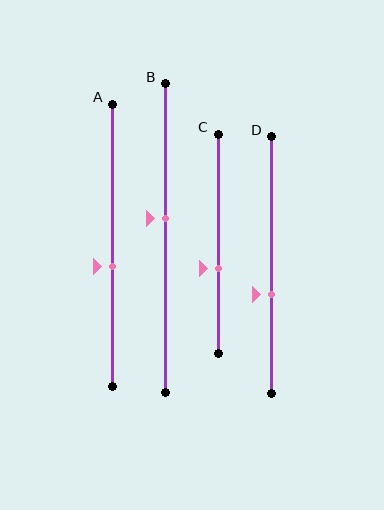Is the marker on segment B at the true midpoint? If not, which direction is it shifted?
No, the marker on segment B is shifted upward by about 6% of the segment length.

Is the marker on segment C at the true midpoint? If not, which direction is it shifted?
No, the marker on segment C is shifted downward by about 11% of the segment length.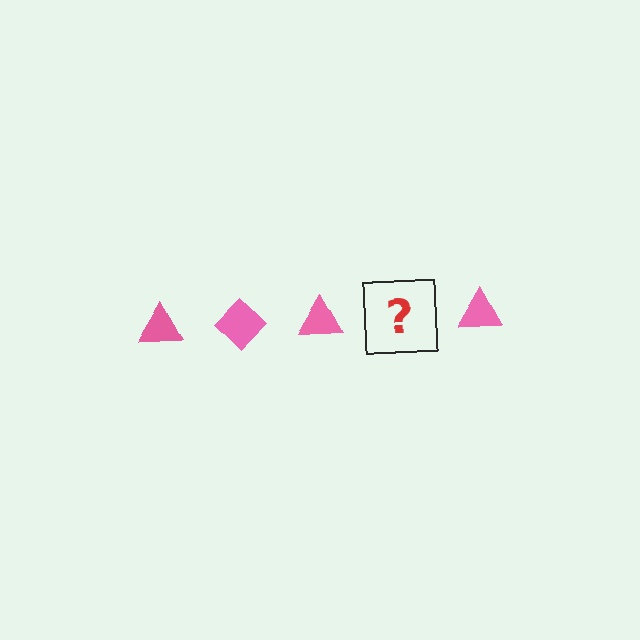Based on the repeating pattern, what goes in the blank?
The blank should be a pink diamond.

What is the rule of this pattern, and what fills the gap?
The rule is that the pattern cycles through triangle, diamond shapes in pink. The gap should be filled with a pink diamond.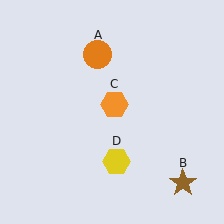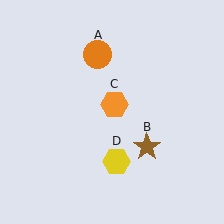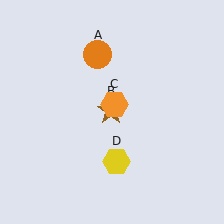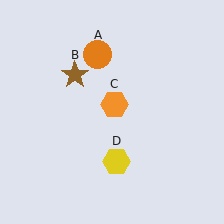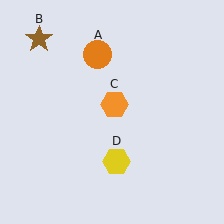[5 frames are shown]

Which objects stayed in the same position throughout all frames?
Orange circle (object A) and orange hexagon (object C) and yellow hexagon (object D) remained stationary.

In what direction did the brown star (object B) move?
The brown star (object B) moved up and to the left.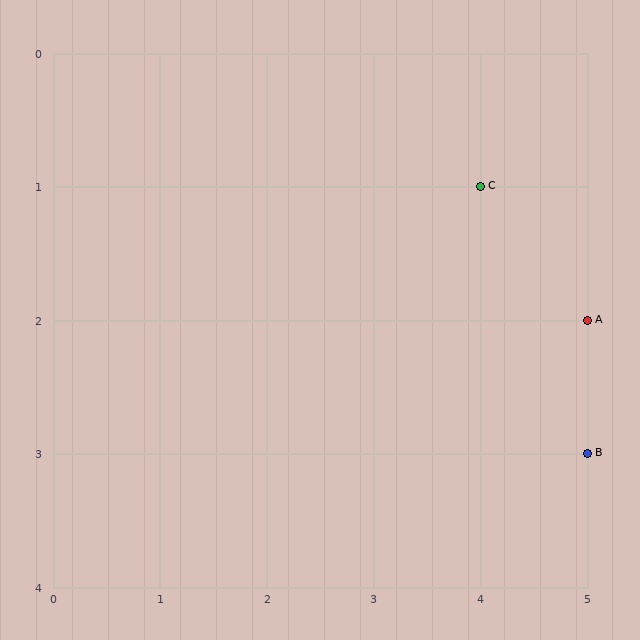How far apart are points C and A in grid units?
Points C and A are 1 column and 1 row apart (about 1.4 grid units diagonally).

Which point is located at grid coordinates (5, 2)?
Point A is at (5, 2).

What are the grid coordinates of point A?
Point A is at grid coordinates (5, 2).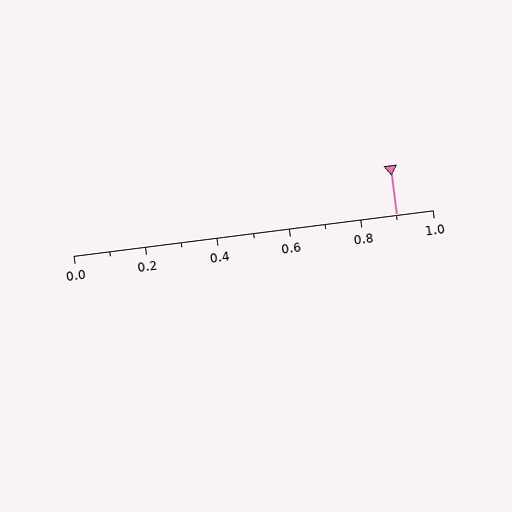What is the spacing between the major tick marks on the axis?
The major ticks are spaced 0.2 apart.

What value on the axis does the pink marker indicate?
The marker indicates approximately 0.9.